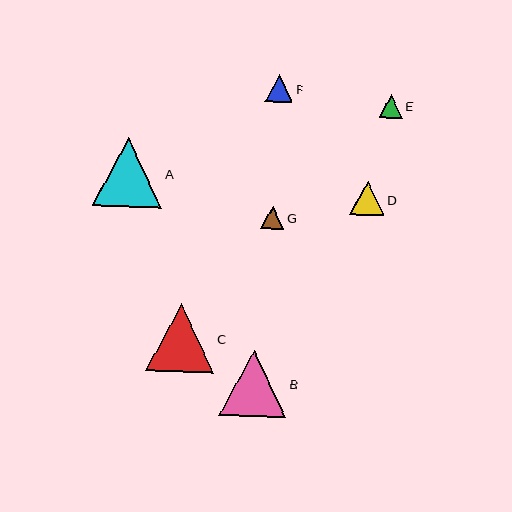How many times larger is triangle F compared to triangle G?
Triangle F is approximately 1.2 times the size of triangle G.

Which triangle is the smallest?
Triangle G is the smallest with a size of approximately 23 pixels.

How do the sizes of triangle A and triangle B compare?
Triangle A and triangle B are approximately the same size.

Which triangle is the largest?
Triangle A is the largest with a size of approximately 69 pixels.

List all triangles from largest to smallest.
From largest to smallest: A, C, B, D, F, E, G.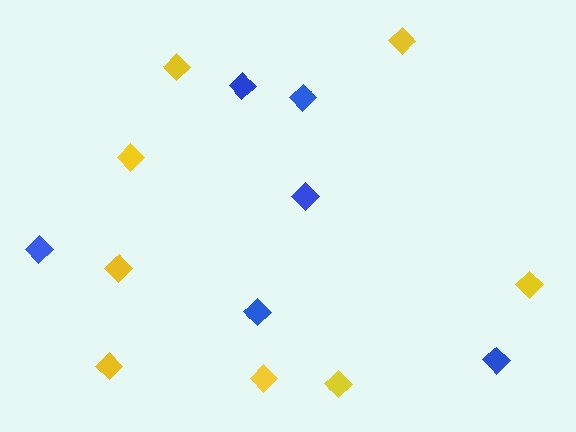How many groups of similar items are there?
There are 2 groups: one group of blue diamonds (6) and one group of yellow diamonds (8).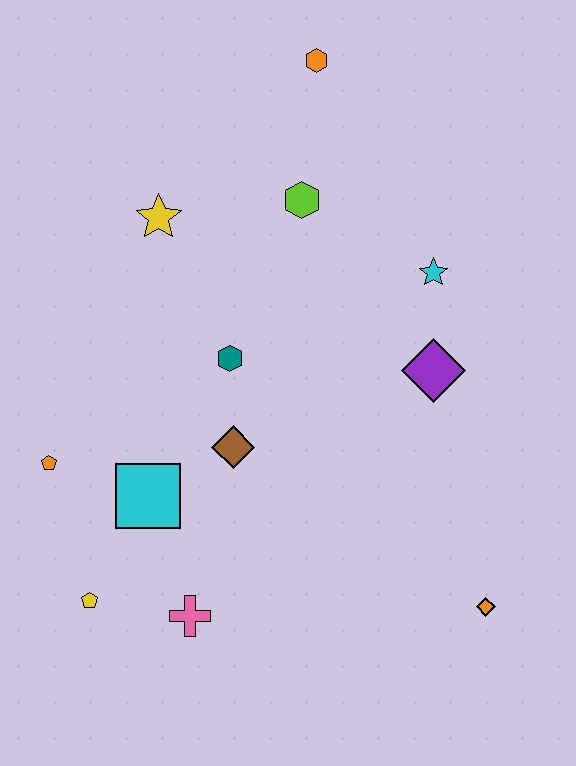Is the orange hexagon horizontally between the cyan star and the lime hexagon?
Yes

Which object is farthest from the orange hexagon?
The yellow pentagon is farthest from the orange hexagon.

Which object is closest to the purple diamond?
The cyan star is closest to the purple diamond.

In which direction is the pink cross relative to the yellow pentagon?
The pink cross is to the right of the yellow pentagon.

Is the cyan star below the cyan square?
No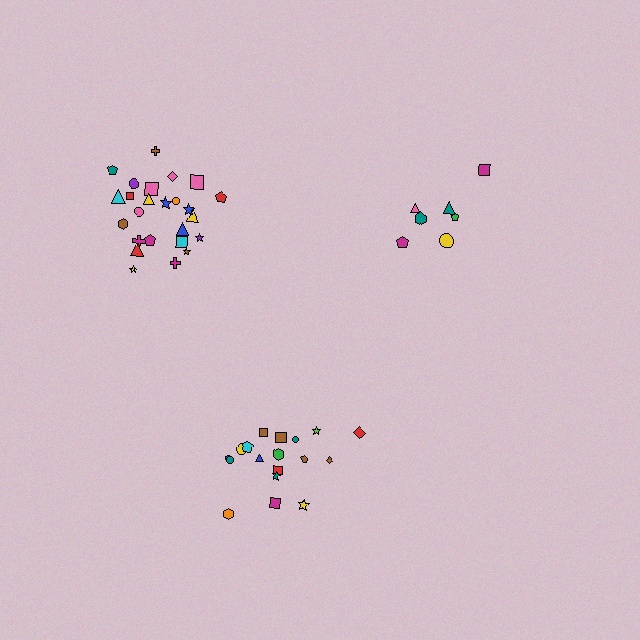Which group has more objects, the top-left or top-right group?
The top-left group.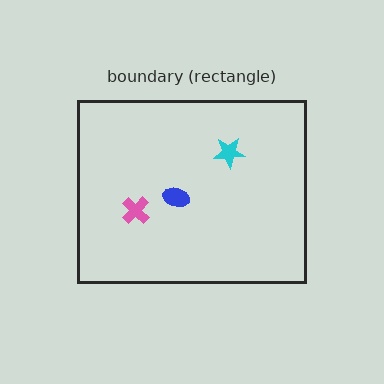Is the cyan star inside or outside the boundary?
Inside.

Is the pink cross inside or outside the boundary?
Inside.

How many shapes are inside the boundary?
3 inside, 0 outside.